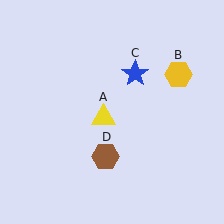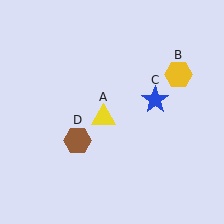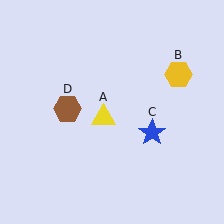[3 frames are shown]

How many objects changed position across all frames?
2 objects changed position: blue star (object C), brown hexagon (object D).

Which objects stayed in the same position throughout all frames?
Yellow triangle (object A) and yellow hexagon (object B) remained stationary.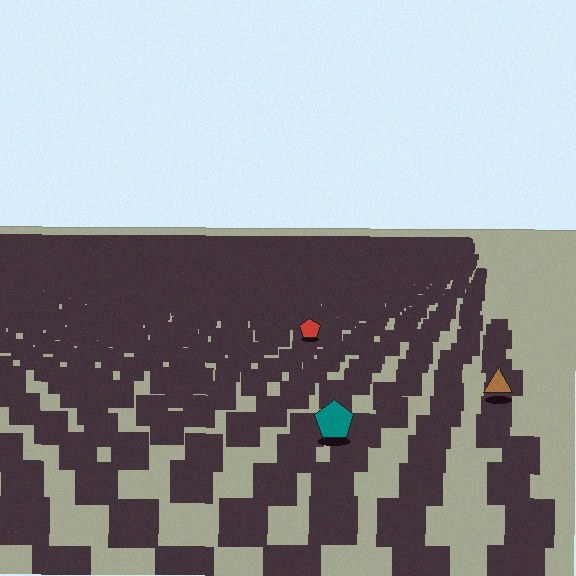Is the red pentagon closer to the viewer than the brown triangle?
No. The brown triangle is closer — you can tell from the texture gradient: the ground texture is coarser near it.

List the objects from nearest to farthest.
From nearest to farthest: the teal pentagon, the brown triangle, the red pentagon.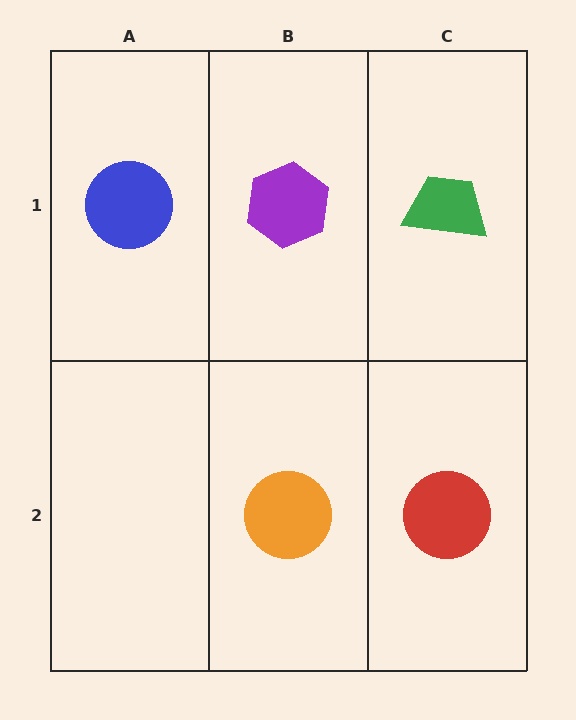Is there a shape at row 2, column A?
No, that cell is empty.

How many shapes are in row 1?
3 shapes.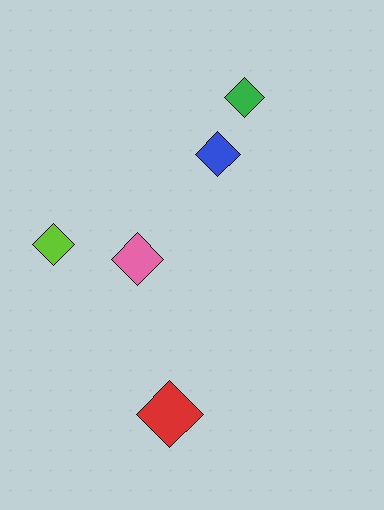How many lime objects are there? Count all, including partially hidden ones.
There is 1 lime object.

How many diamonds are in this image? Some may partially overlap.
There are 5 diamonds.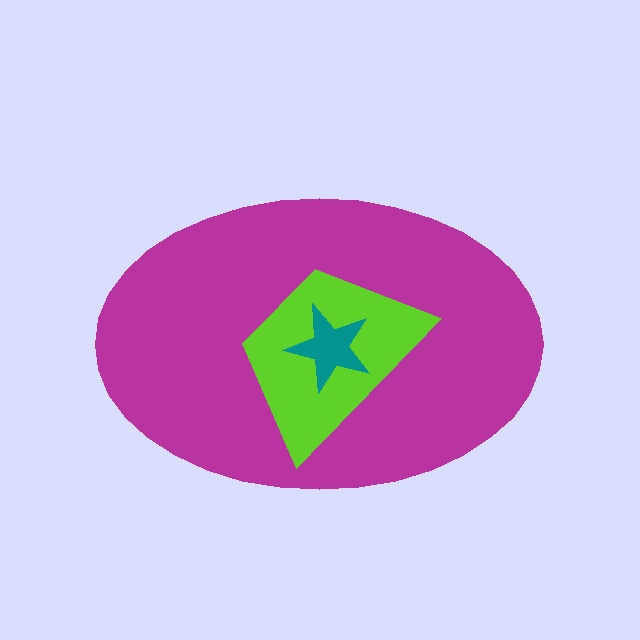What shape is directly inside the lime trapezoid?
The teal star.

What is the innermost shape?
The teal star.